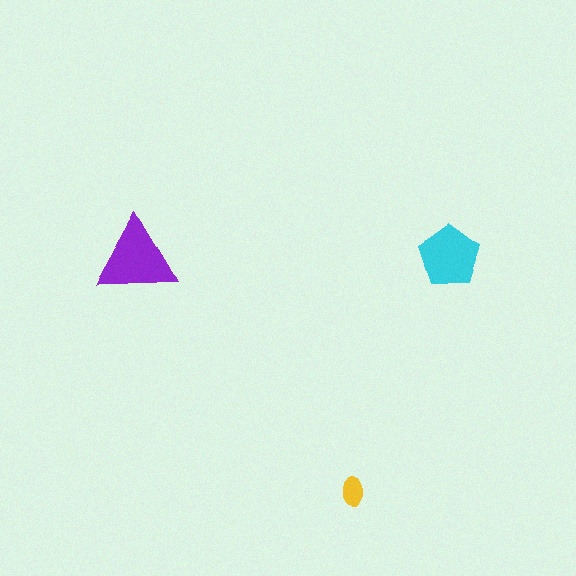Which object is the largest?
The purple triangle.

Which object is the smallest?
The yellow ellipse.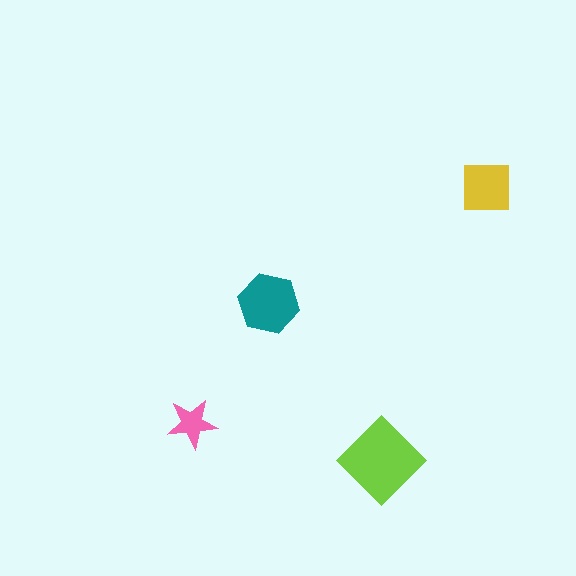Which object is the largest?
The lime diamond.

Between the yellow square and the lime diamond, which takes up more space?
The lime diamond.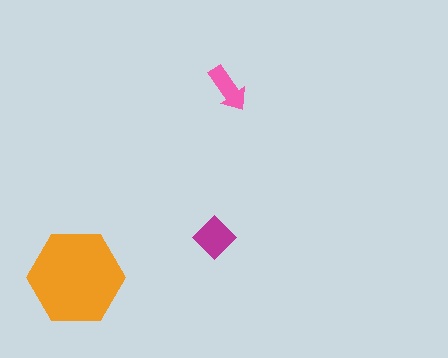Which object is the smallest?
The pink arrow.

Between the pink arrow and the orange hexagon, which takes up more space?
The orange hexagon.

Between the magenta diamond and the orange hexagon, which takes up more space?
The orange hexagon.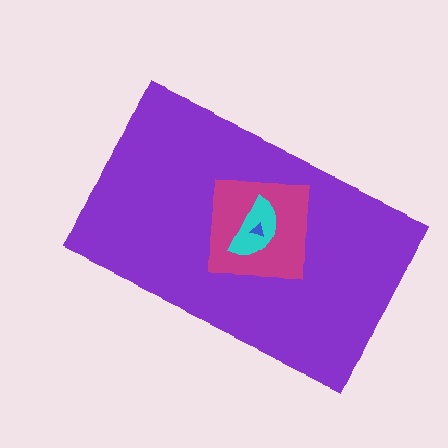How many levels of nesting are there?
4.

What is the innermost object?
The blue triangle.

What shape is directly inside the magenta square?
The cyan semicircle.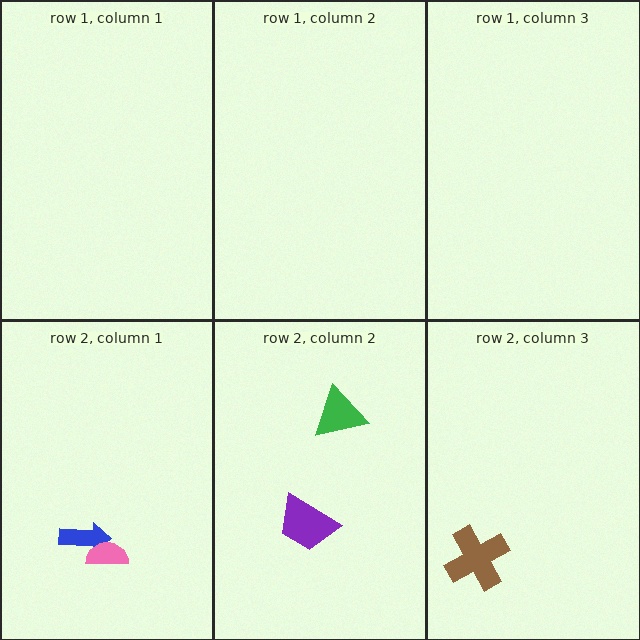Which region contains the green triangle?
The row 2, column 2 region.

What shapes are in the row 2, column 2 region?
The purple trapezoid, the green triangle.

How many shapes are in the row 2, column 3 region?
1.